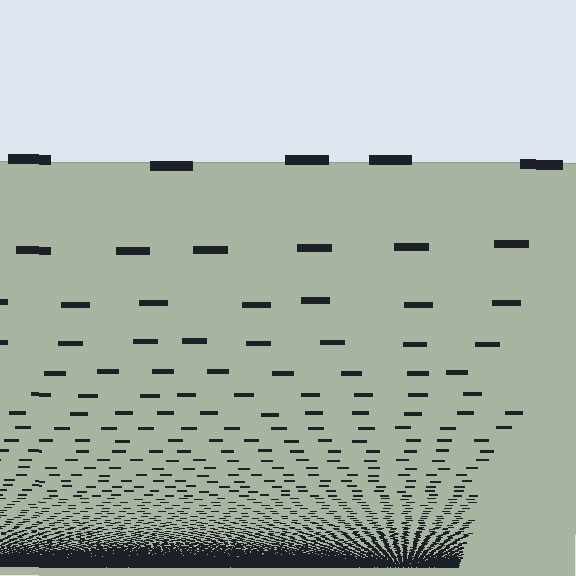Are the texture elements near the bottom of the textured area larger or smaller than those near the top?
Smaller. The gradient is inverted — elements near the bottom are smaller and denser.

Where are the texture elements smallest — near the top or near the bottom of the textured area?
Near the bottom.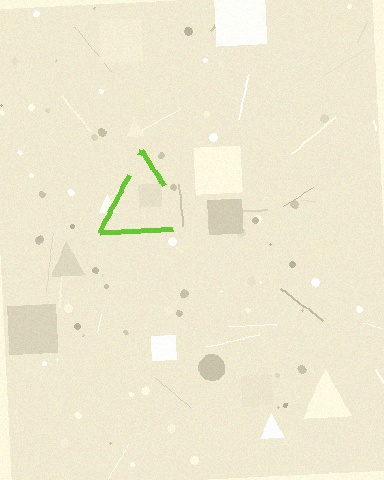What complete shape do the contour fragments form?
The contour fragments form a triangle.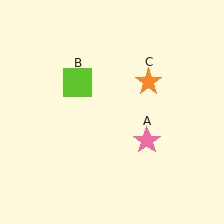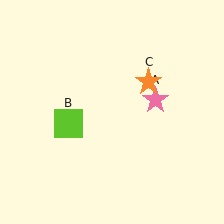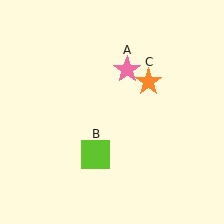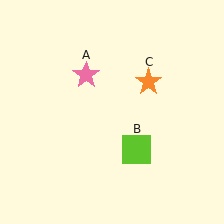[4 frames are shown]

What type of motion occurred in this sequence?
The pink star (object A), lime square (object B) rotated counterclockwise around the center of the scene.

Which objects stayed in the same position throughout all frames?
Orange star (object C) remained stationary.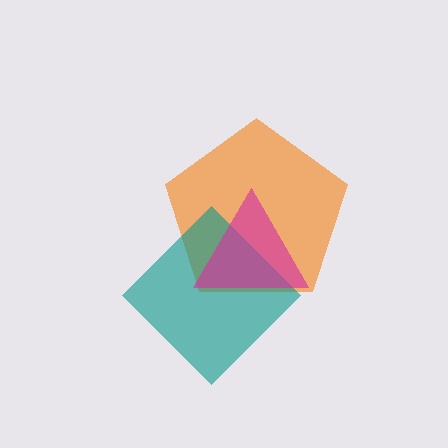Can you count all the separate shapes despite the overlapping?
Yes, there are 3 separate shapes.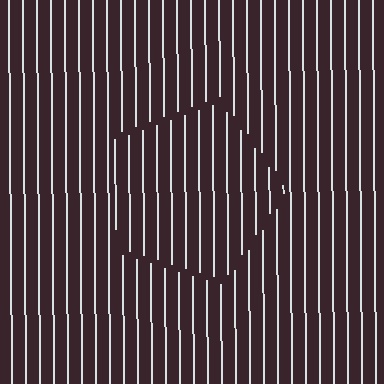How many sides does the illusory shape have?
5 sides — the line-ends trace a pentagon.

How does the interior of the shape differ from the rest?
The interior of the shape contains the same grating, shifted by half a period — the contour is defined by the phase discontinuity where line-ends from the inner and outer gratings abut.